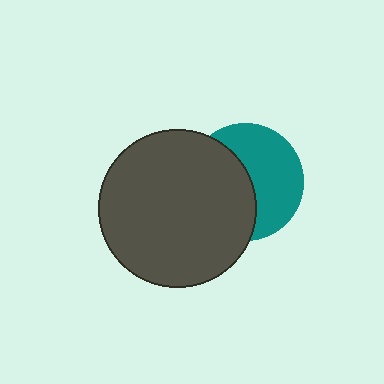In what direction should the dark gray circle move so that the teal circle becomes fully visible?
The dark gray circle should move left. That is the shortest direction to clear the overlap and leave the teal circle fully visible.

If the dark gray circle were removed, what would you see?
You would see the complete teal circle.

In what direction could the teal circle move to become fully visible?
The teal circle could move right. That would shift it out from behind the dark gray circle entirely.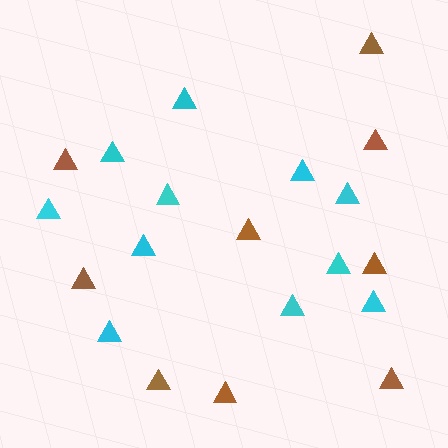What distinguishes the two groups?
There are 2 groups: one group of brown triangles (9) and one group of cyan triangles (11).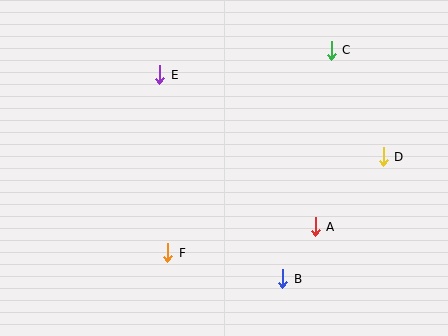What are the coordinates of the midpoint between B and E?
The midpoint between B and E is at (221, 177).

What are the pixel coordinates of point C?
Point C is at (331, 50).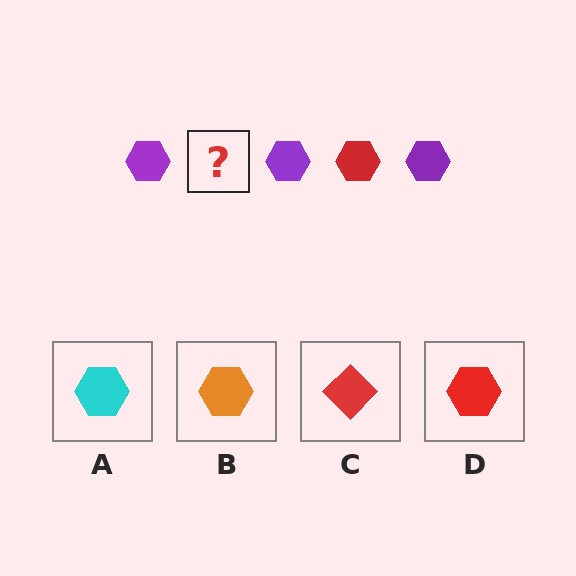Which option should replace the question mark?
Option D.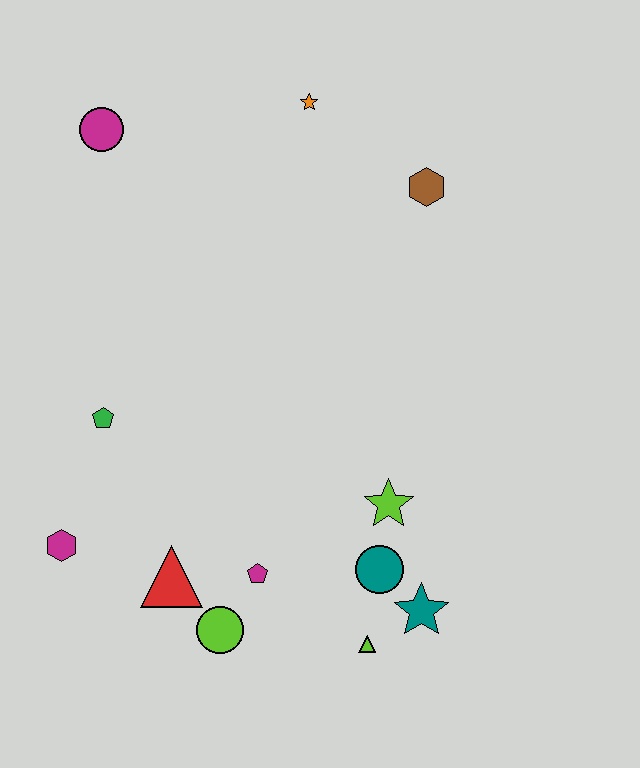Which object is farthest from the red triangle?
The orange star is farthest from the red triangle.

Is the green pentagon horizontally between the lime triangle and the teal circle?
No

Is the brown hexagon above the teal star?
Yes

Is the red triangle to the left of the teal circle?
Yes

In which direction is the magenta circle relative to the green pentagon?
The magenta circle is above the green pentagon.